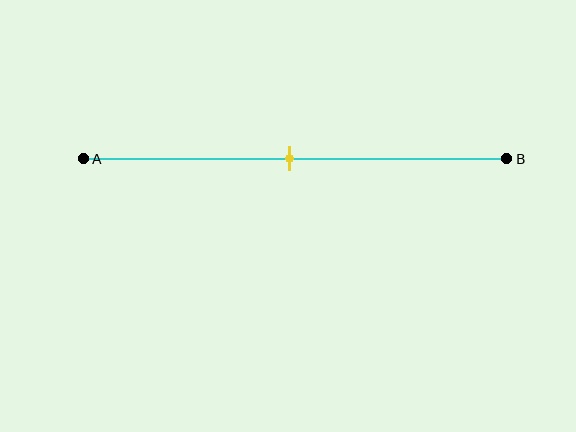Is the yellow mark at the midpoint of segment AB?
Yes, the mark is approximately at the midpoint.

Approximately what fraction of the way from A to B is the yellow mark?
The yellow mark is approximately 50% of the way from A to B.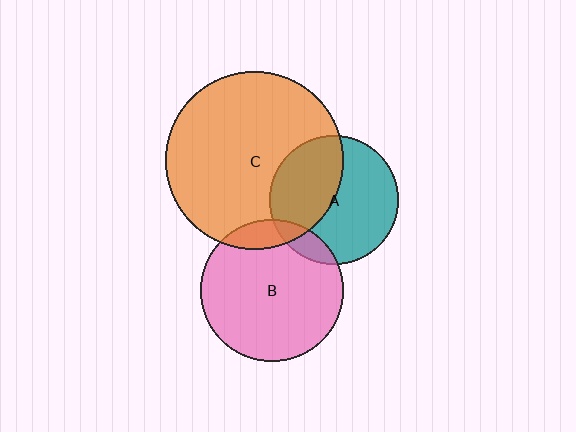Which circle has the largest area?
Circle C (orange).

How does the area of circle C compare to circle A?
Approximately 1.9 times.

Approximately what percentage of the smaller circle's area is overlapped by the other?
Approximately 10%.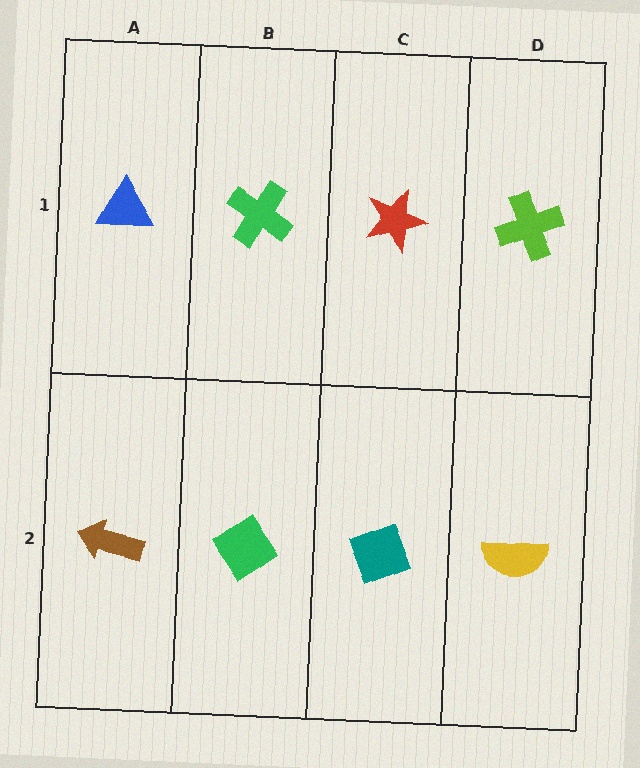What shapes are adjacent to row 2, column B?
A green cross (row 1, column B), a brown arrow (row 2, column A), a teal diamond (row 2, column C).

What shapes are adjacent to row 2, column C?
A red star (row 1, column C), a green diamond (row 2, column B), a yellow semicircle (row 2, column D).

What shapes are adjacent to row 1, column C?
A teal diamond (row 2, column C), a green cross (row 1, column B), a lime cross (row 1, column D).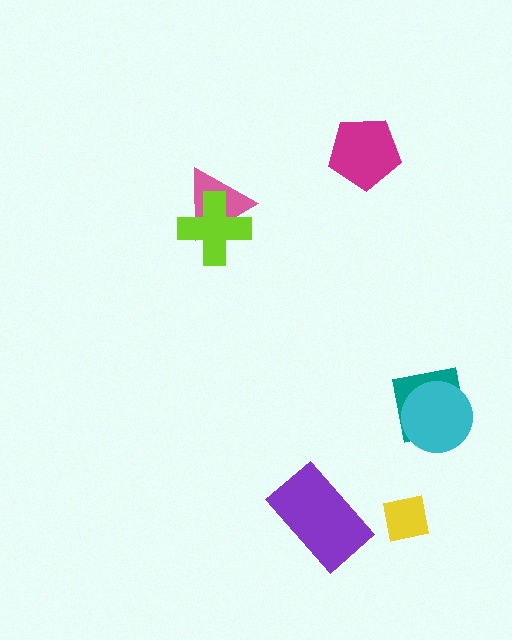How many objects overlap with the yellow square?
0 objects overlap with the yellow square.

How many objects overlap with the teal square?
1 object overlaps with the teal square.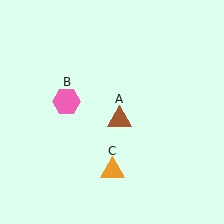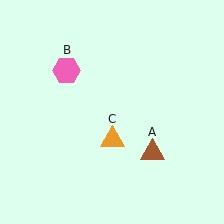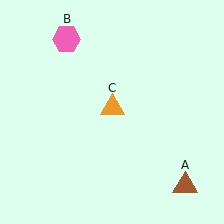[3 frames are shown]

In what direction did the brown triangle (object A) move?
The brown triangle (object A) moved down and to the right.